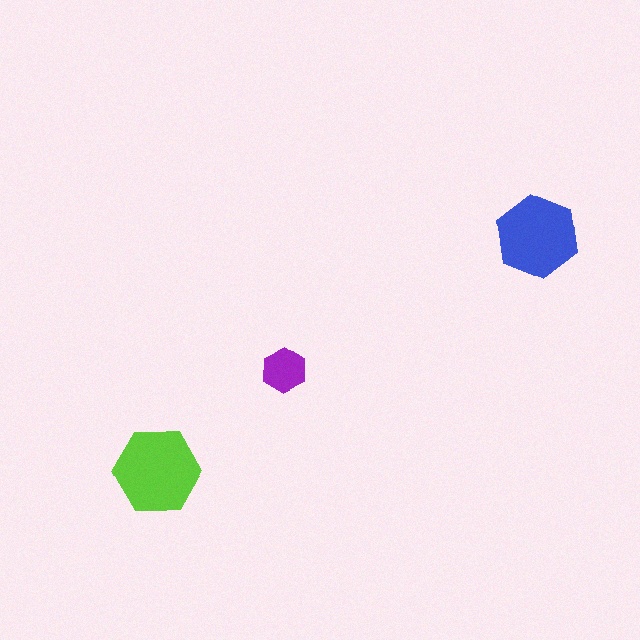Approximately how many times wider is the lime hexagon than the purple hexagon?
About 2 times wider.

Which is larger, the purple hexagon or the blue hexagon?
The blue one.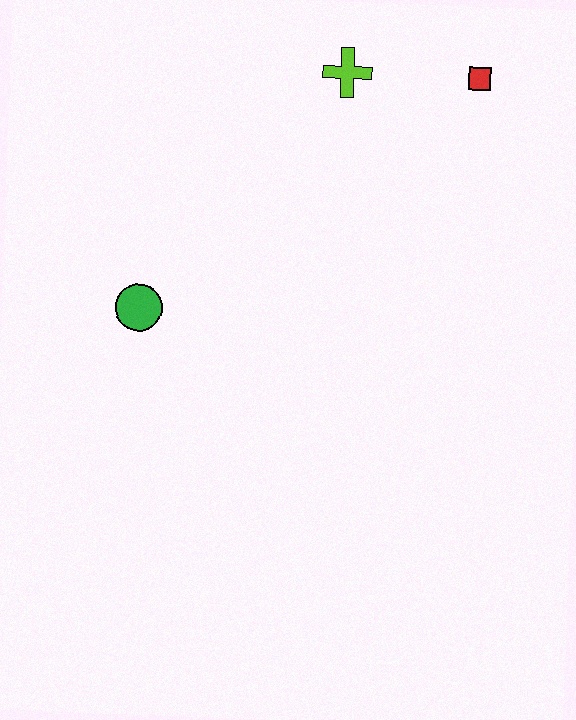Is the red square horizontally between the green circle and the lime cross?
No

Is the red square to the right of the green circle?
Yes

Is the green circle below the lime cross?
Yes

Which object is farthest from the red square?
The green circle is farthest from the red square.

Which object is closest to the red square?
The lime cross is closest to the red square.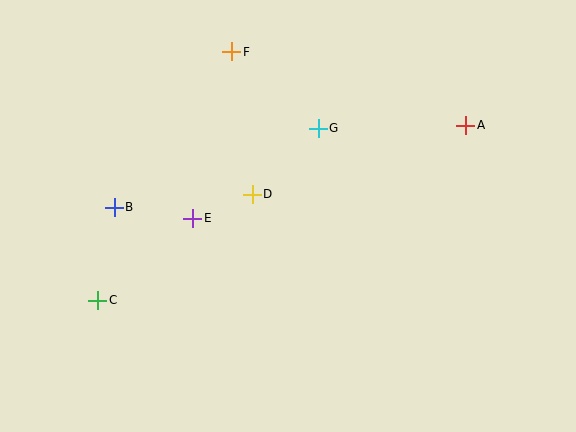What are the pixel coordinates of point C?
Point C is at (98, 300).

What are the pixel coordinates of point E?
Point E is at (193, 218).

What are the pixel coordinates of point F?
Point F is at (232, 52).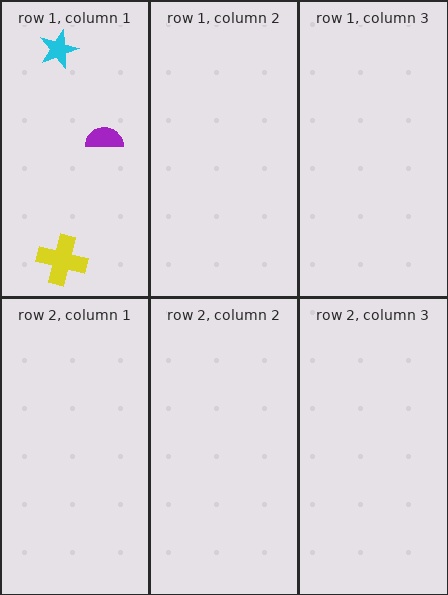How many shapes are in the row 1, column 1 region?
3.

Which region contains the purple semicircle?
The row 1, column 1 region.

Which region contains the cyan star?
The row 1, column 1 region.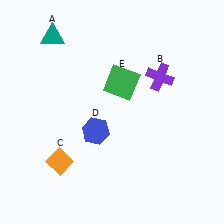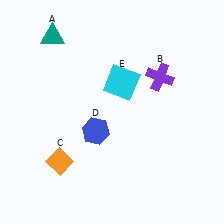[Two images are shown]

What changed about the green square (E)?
In Image 1, E is green. In Image 2, it changed to cyan.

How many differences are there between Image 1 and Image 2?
There is 1 difference between the two images.